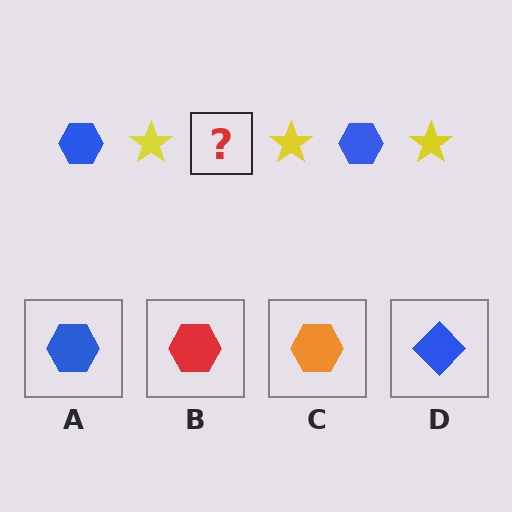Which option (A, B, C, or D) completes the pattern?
A.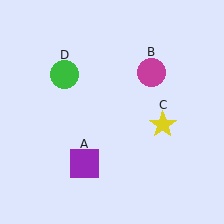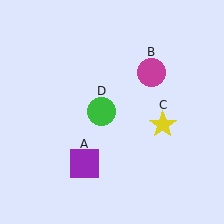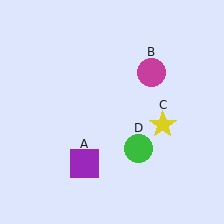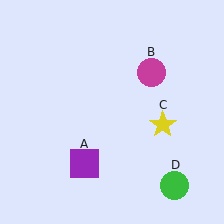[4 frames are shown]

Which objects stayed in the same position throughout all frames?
Purple square (object A) and magenta circle (object B) and yellow star (object C) remained stationary.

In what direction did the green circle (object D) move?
The green circle (object D) moved down and to the right.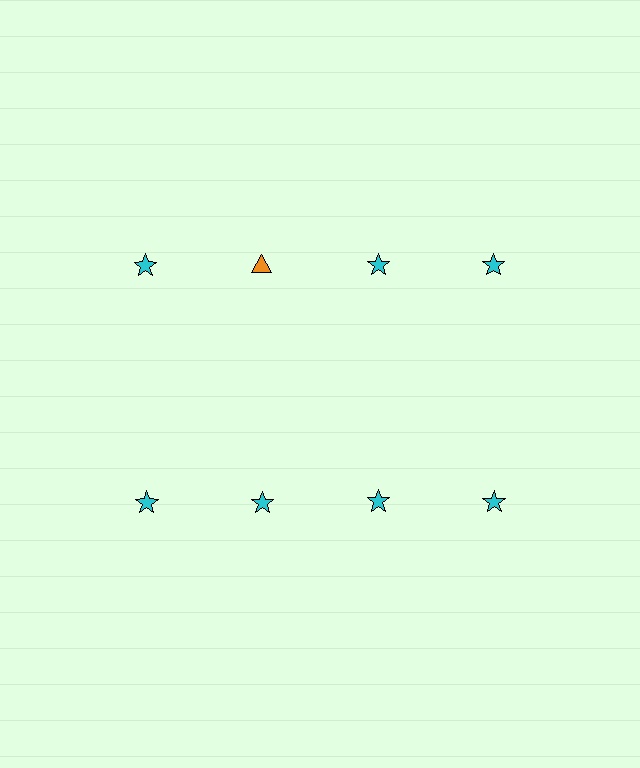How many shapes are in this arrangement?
There are 8 shapes arranged in a grid pattern.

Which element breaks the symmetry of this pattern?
The orange triangle in the top row, second from left column breaks the symmetry. All other shapes are cyan stars.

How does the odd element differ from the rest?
It differs in both color (orange instead of cyan) and shape (triangle instead of star).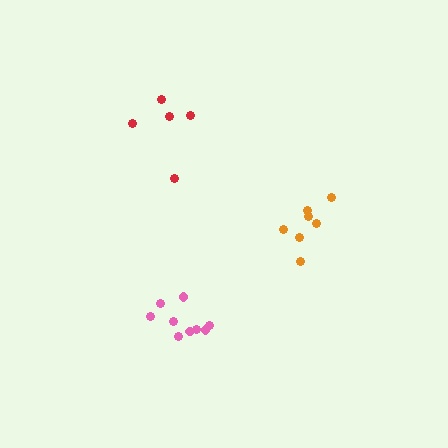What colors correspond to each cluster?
The clusters are colored: red, pink, orange.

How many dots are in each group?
Group 1: 5 dots, Group 2: 9 dots, Group 3: 7 dots (21 total).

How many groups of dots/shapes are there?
There are 3 groups.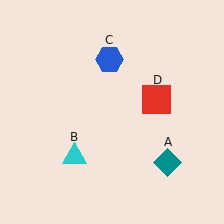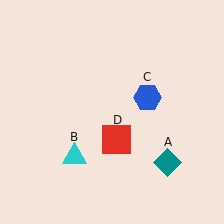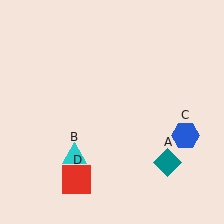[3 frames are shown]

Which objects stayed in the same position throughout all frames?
Teal diamond (object A) and cyan triangle (object B) remained stationary.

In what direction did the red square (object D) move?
The red square (object D) moved down and to the left.